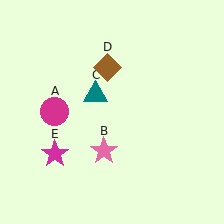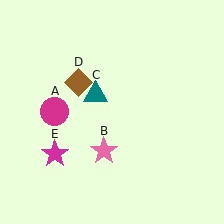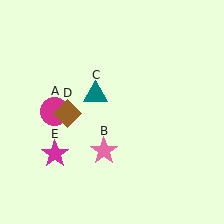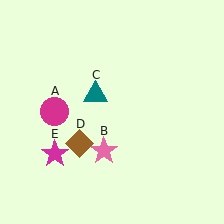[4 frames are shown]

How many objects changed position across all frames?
1 object changed position: brown diamond (object D).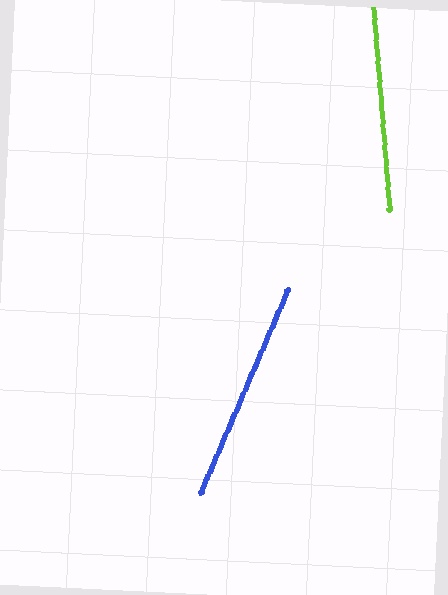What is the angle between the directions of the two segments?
Approximately 28 degrees.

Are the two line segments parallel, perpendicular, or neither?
Neither parallel nor perpendicular — they differ by about 28°.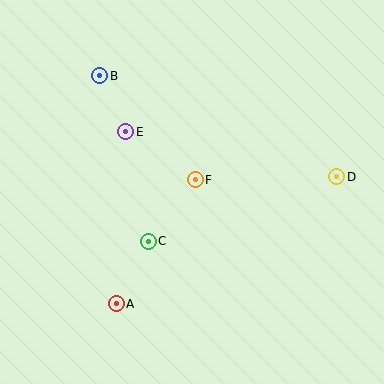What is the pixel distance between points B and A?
The distance between B and A is 229 pixels.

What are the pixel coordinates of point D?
Point D is at (337, 177).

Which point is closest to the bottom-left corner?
Point A is closest to the bottom-left corner.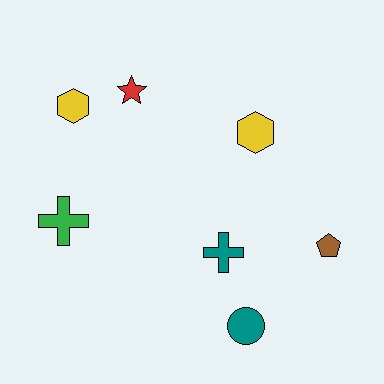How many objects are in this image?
There are 7 objects.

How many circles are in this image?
There is 1 circle.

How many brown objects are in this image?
There is 1 brown object.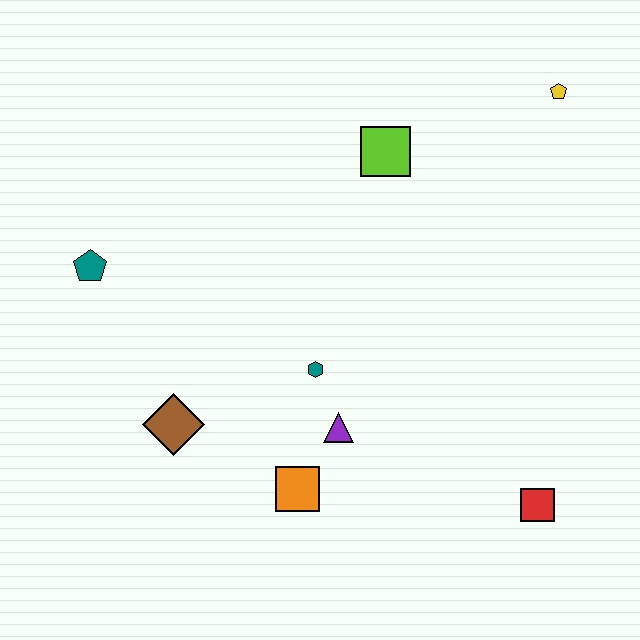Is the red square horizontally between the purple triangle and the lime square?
No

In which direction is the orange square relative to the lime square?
The orange square is below the lime square.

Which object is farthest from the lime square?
The red square is farthest from the lime square.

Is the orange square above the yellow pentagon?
No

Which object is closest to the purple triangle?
The teal hexagon is closest to the purple triangle.